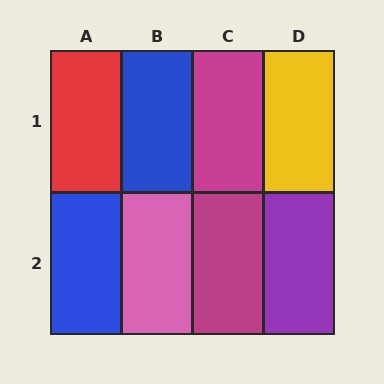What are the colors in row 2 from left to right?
Blue, pink, magenta, purple.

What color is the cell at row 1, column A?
Red.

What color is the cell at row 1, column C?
Magenta.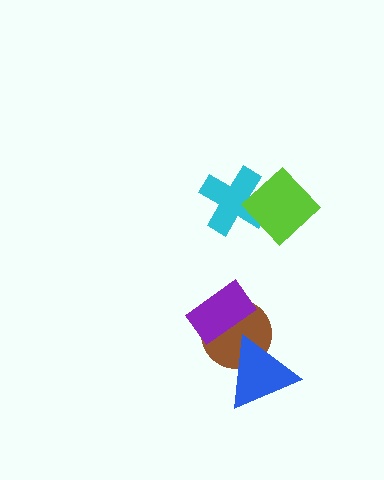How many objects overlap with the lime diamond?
1 object overlaps with the lime diamond.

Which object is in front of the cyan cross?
The lime diamond is in front of the cyan cross.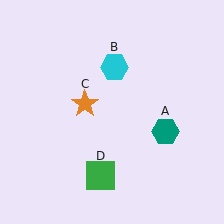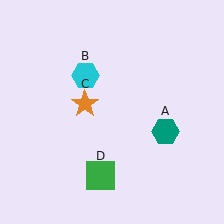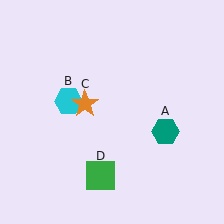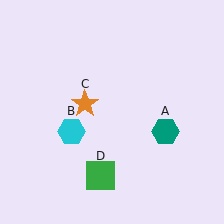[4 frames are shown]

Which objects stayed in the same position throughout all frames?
Teal hexagon (object A) and orange star (object C) and green square (object D) remained stationary.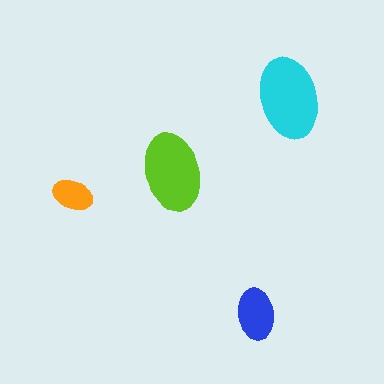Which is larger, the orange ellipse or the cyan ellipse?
The cyan one.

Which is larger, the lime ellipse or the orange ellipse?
The lime one.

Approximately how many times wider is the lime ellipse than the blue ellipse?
About 1.5 times wider.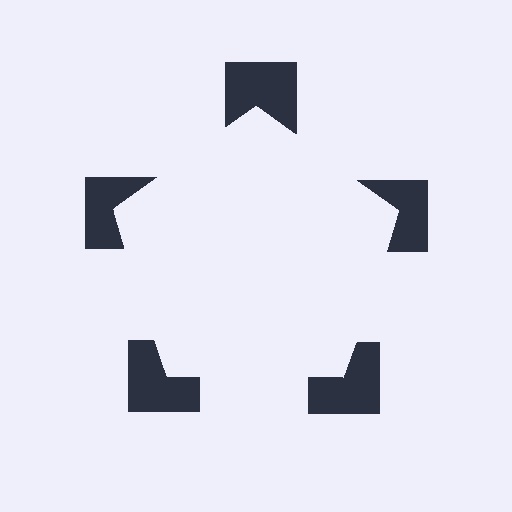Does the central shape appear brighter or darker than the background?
It typically appears slightly brighter than the background, even though no actual brightness change is drawn.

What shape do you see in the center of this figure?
An illusory pentagon — its edges are inferred from the aligned wedge cuts in the notched squares, not physically drawn.